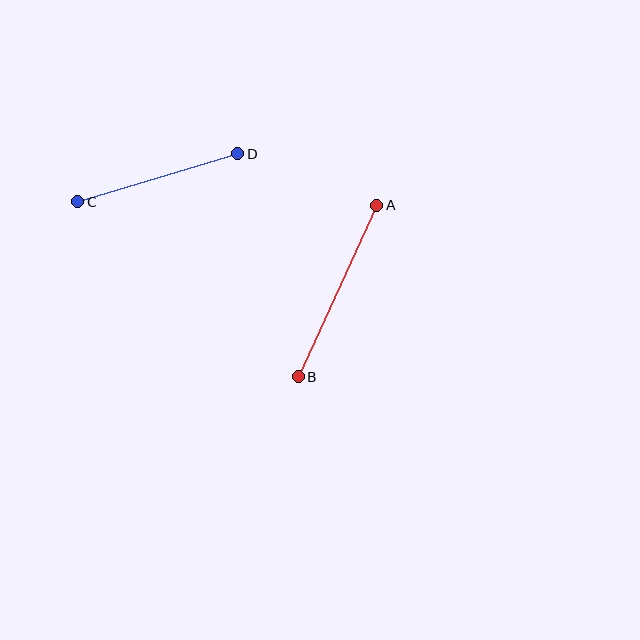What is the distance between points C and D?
The distance is approximately 167 pixels.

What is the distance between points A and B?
The distance is approximately 189 pixels.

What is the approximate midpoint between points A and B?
The midpoint is at approximately (338, 291) pixels.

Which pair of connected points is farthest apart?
Points A and B are farthest apart.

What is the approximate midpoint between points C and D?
The midpoint is at approximately (158, 178) pixels.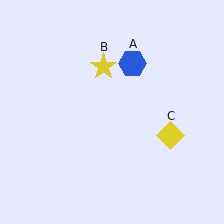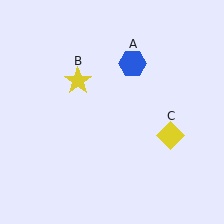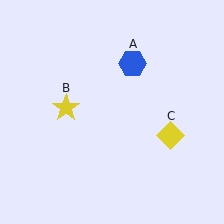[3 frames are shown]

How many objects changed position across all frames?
1 object changed position: yellow star (object B).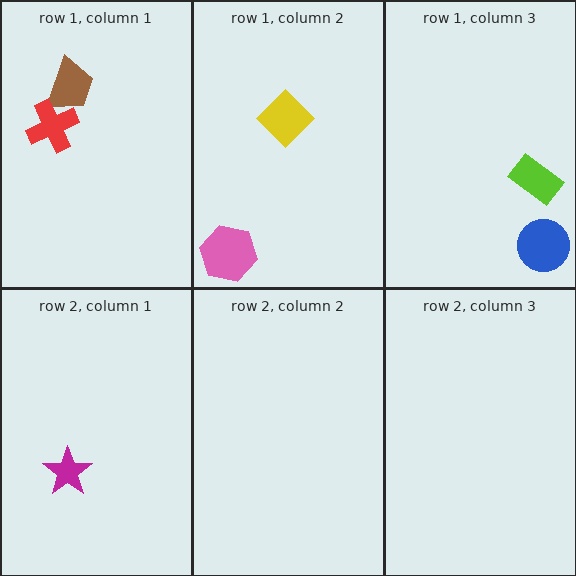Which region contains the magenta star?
The row 2, column 1 region.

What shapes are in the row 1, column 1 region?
The brown trapezoid, the red cross.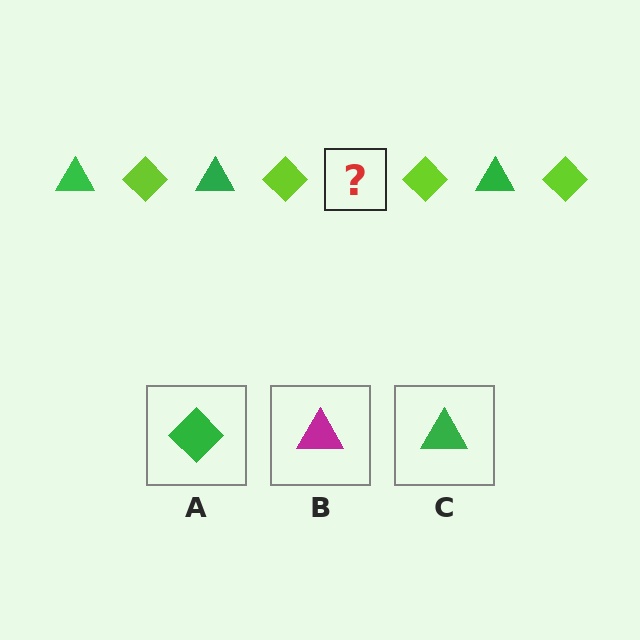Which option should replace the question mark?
Option C.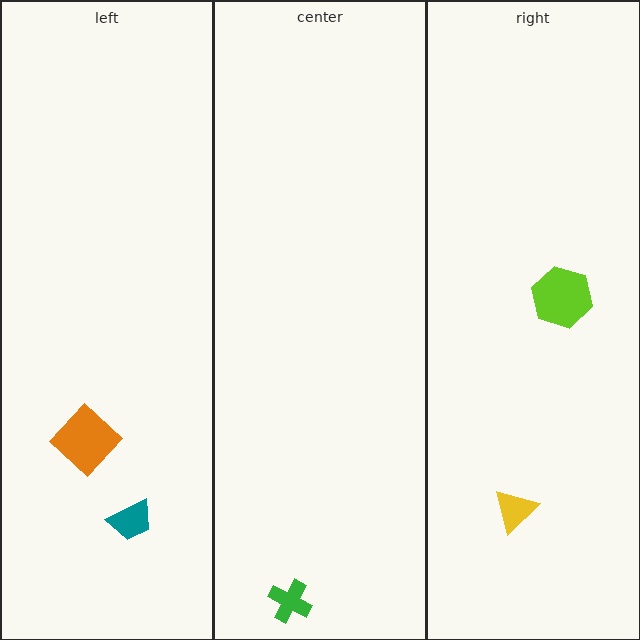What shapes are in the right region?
The yellow triangle, the lime hexagon.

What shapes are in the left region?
The orange diamond, the teal trapezoid.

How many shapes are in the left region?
2.